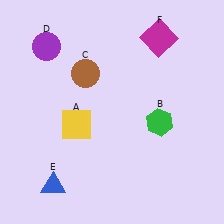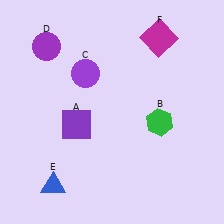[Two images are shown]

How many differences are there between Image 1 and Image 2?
There are 2 differences between the two images.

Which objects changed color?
A changed from yellow to purple. C changed from brown to purple.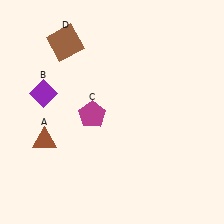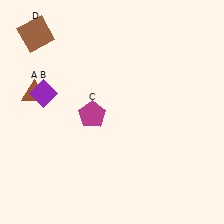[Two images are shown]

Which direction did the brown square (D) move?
The brown square (D) moved left.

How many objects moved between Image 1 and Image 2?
2 objects moved between the two images.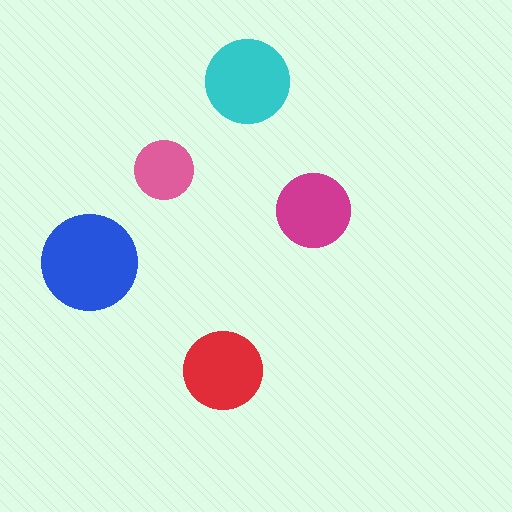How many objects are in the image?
There are 5 objects in the image.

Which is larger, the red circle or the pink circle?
The red one.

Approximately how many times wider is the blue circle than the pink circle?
About 1.5 times wider.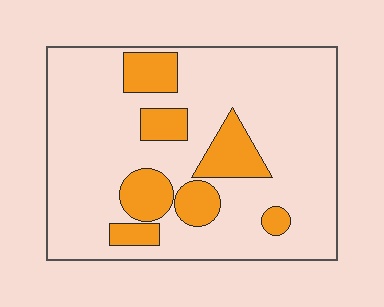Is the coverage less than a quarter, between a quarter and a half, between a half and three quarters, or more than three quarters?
Less than a quarter.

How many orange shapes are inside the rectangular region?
7.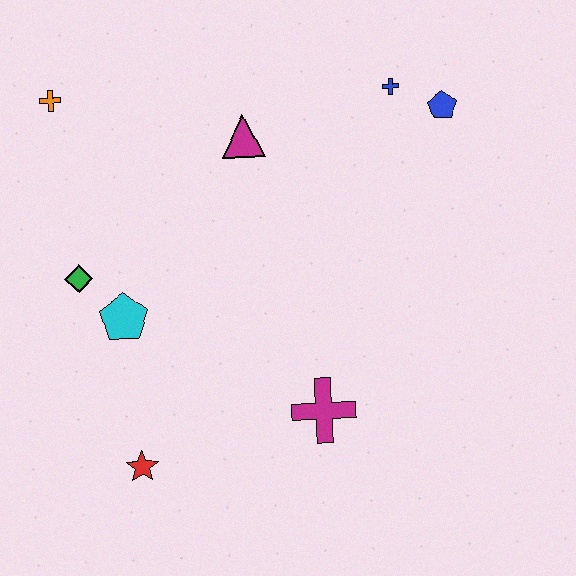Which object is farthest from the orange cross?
The magenta cross is farthest from the orange cross.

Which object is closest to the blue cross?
The blue pentagon is closest to the blue cross.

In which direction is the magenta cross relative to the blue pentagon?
The magenta cross is below the blue pentagon.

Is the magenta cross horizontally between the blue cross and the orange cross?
Yes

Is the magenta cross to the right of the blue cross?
No